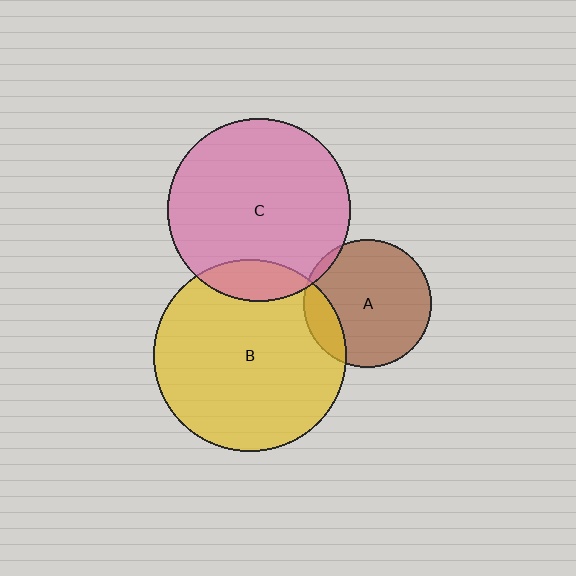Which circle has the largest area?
Circle B (yellow).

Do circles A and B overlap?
Yes.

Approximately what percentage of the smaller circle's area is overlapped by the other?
Approximately 15%.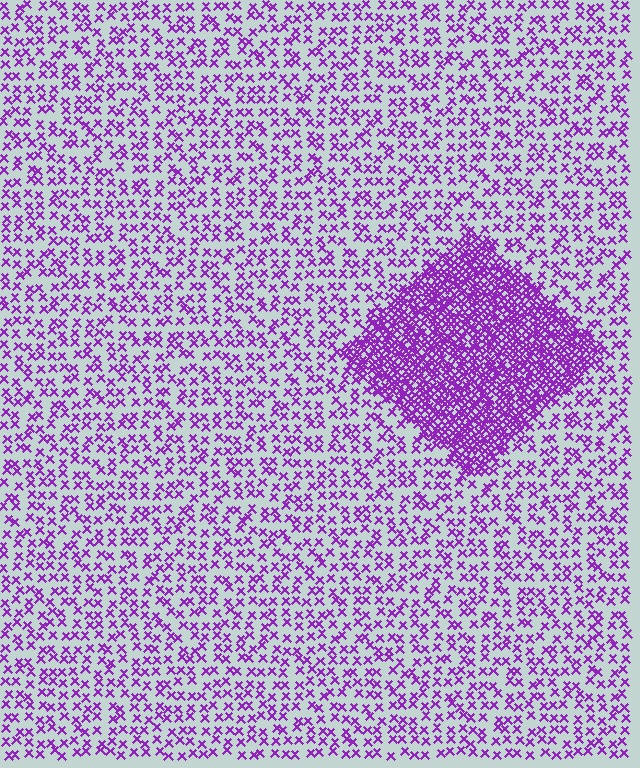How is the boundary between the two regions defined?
The boundary is defined by a change in element density (approximately 3.0x ratio). All elements are the same color, size, and shape.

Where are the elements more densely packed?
The elements are more densely packed inside the diamond boundary.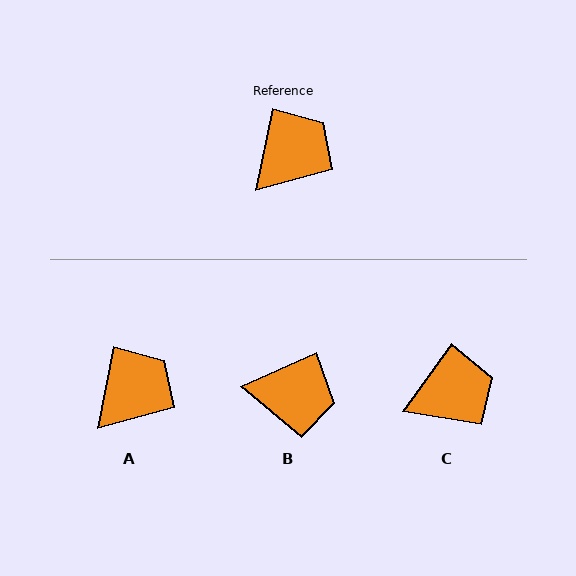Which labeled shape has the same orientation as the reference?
A.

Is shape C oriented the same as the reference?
No, it is off by about 24 degrees.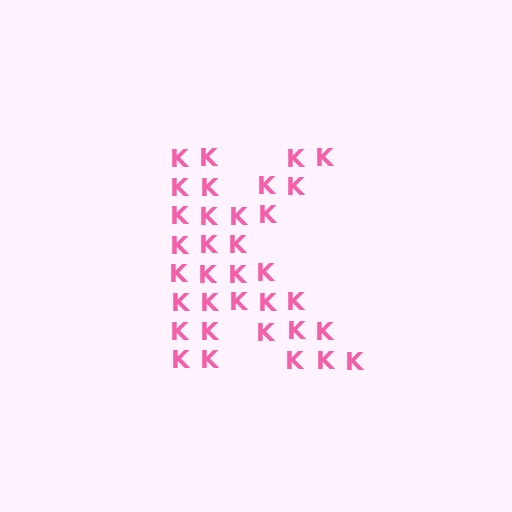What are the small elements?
The small elements are letter K's.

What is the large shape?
The large shape is the letter K.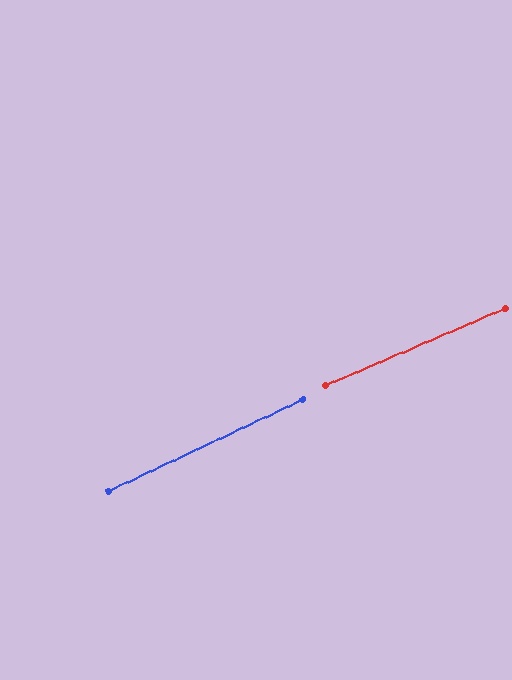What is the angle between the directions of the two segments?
Approximately 2 degrees.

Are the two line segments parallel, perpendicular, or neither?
Parallel — their directions differ by only 1.9°.